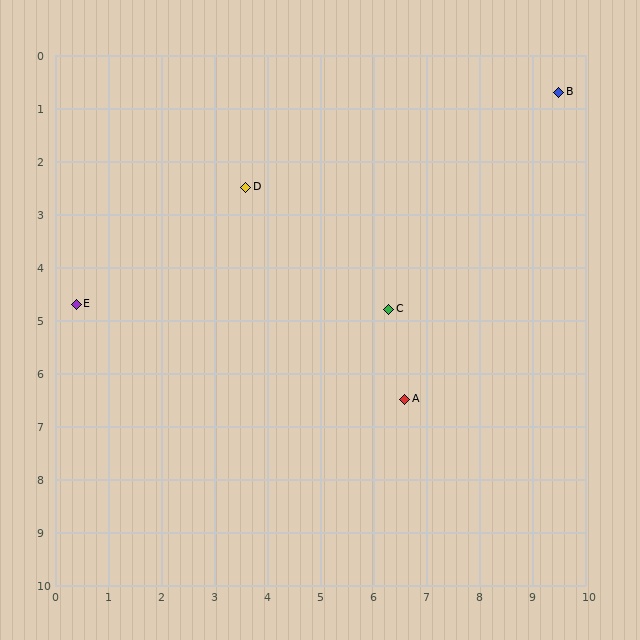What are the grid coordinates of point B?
Point B is at approximately (9.5, 0.7).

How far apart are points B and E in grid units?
Points B and E are about 9.9 grid units apart.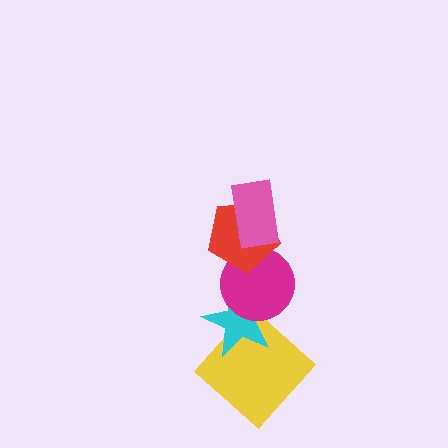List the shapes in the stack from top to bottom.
From top to bottom: the pink rectangle, the red pentagon, the magenta circle, the cyan star, the yellow diamond.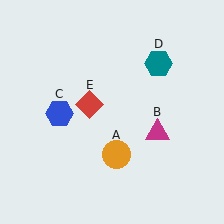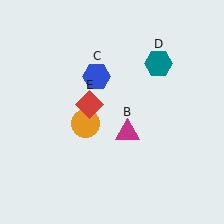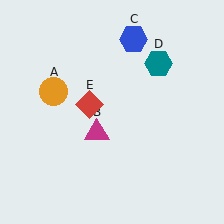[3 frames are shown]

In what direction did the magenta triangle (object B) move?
The magenta triangle (object B) moved left.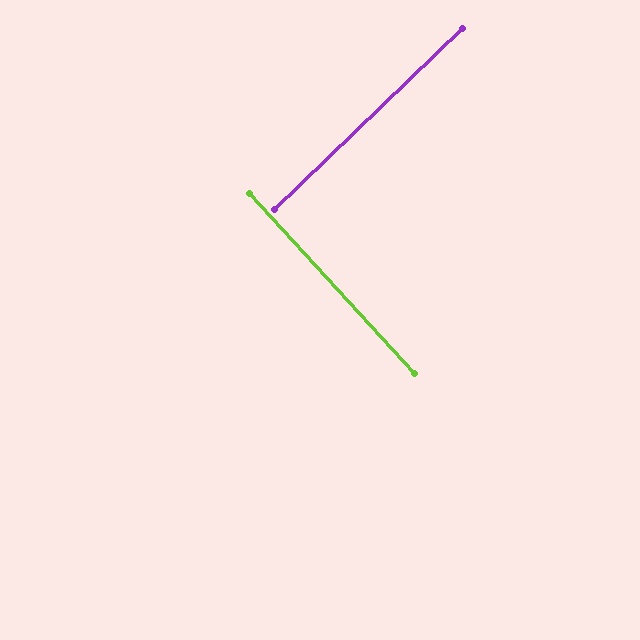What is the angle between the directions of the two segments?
Approximately 89 degrees.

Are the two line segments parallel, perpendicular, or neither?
Perpendicular — they meet at approximately 89°.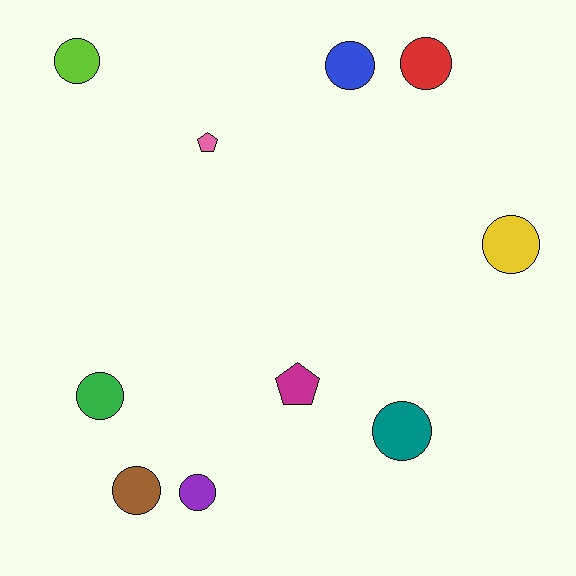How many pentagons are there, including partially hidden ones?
There are 2 pentagons.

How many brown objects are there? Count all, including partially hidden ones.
There is 1 brown object.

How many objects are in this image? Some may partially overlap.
There are 10 objects.